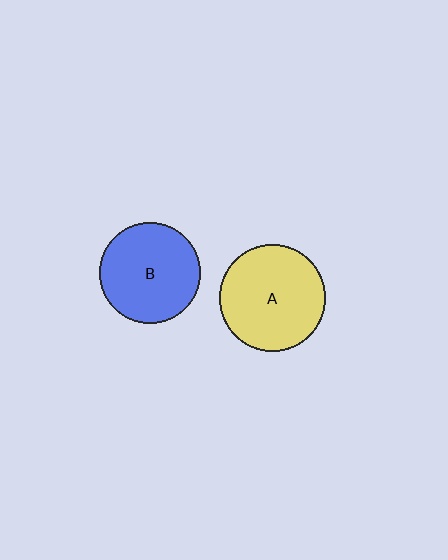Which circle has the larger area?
Circle A (yellow).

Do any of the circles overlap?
No, none of the circles overlap.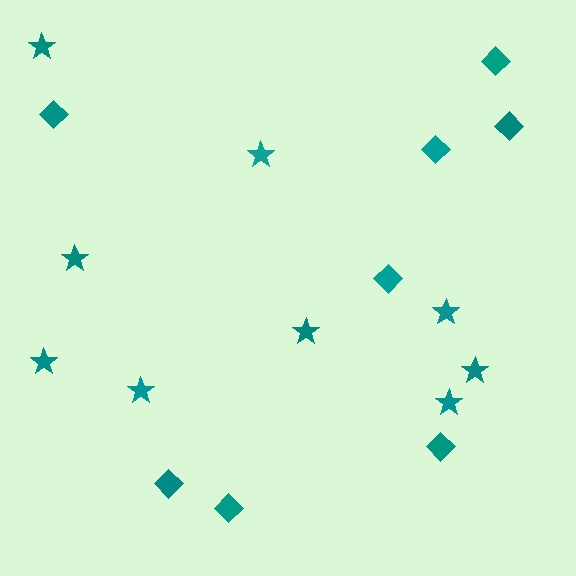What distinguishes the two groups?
There are 2 groups: one group of diamonds (8) and one group of stars (9).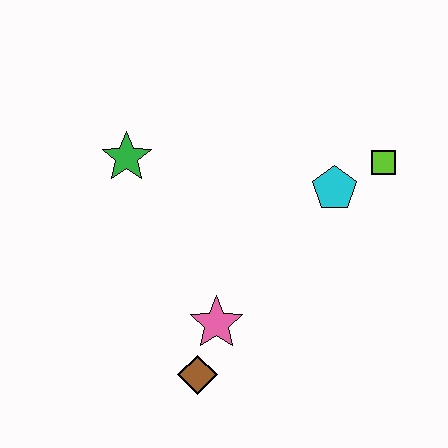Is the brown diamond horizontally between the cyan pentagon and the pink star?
No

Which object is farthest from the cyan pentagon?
The brown diamond is farthest from the cyan pentagon.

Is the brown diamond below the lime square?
Yes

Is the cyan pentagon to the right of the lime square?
No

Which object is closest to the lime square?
The cyan pentagon is closest to the lime square.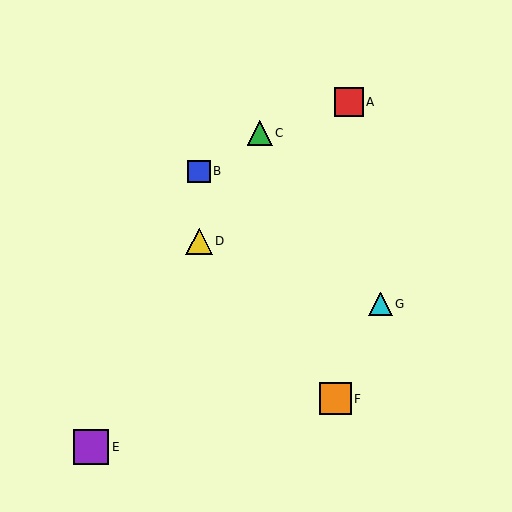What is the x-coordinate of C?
Object C is at x≈260.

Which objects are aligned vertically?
Objects B, D are aligned vertically.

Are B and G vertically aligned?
No, B is at x≈199 and G is at x≈381.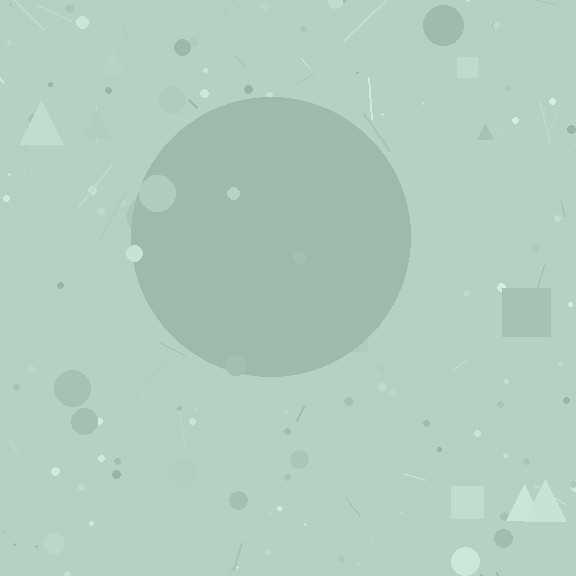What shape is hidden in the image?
A circle is hidden in the image.